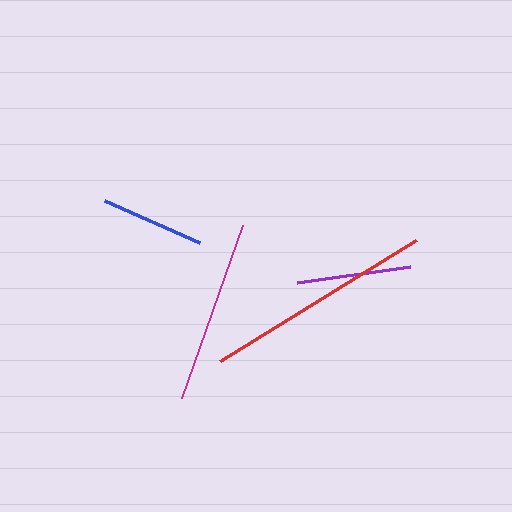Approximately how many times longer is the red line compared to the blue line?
The red line is approximately 2.2 times the length of the blue line.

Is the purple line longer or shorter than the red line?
The red line is longer than the purple line.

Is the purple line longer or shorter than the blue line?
The purple line is longer than the blue line.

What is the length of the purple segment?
The purple segment is approximately 114 pixels long.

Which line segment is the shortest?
The blue line is the shortest at approximately 104 pixels.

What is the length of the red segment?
The red segment is approximately 231 pixels long.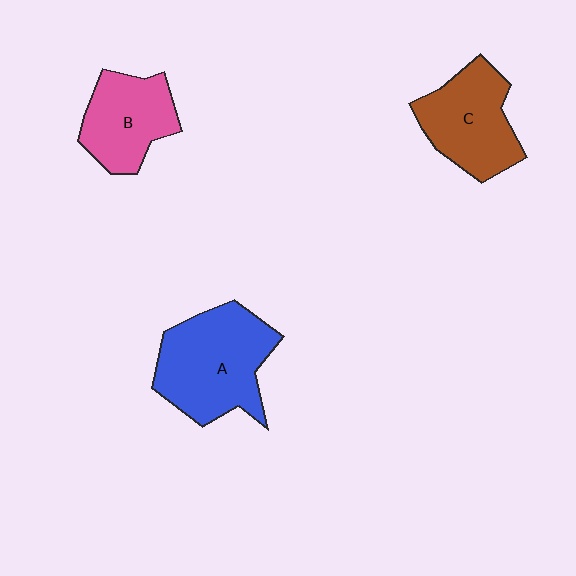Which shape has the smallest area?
Shape B (pink).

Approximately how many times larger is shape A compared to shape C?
Approximately 1.3 times.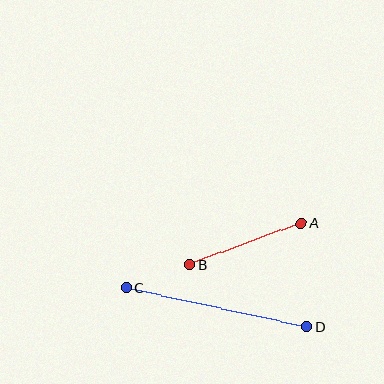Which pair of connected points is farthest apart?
Points C and D are farthest apart.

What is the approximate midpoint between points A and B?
The midpoint is at approximately (246, 244) pixels.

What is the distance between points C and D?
The distance is approximately 184 pixels.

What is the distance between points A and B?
The distance is approximately 119 pixels.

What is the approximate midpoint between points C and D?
The midpoint is at approximately (217, 307) pixels.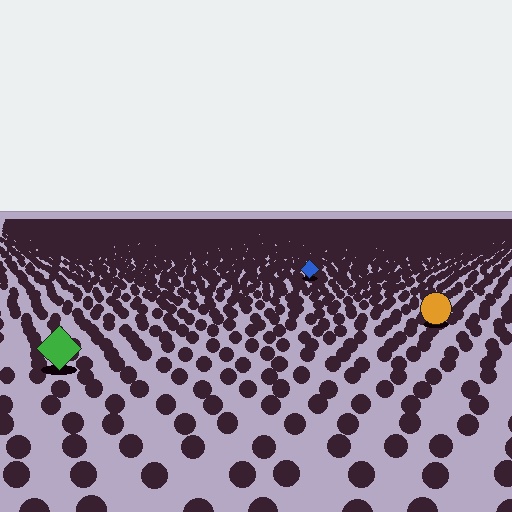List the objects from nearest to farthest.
From nearest to farthest: the green diamond, the orange circle, the blue diamond.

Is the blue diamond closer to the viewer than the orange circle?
No. The orange circle is closer — you can tell from the texture gradient: the ground texture is coarser near it.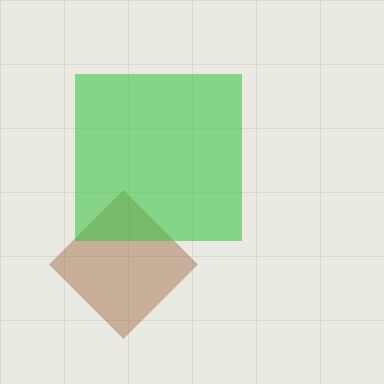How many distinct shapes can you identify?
There are 2 distinct shapes: a brown diamond, a green square.